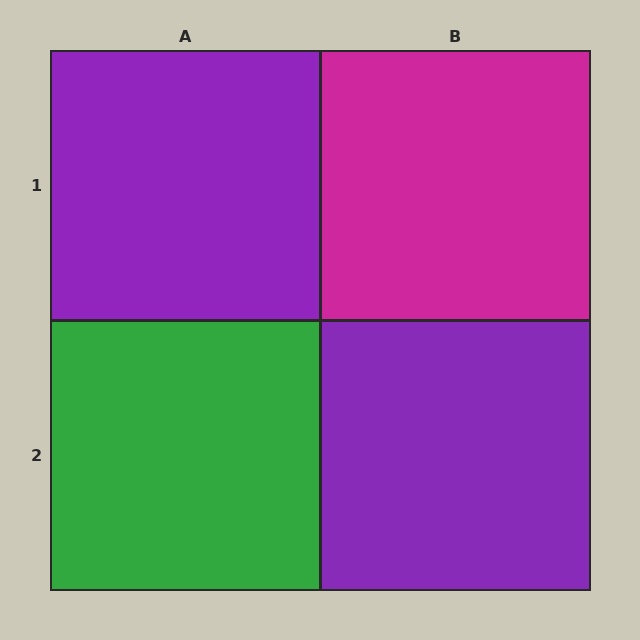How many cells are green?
1 cell is green.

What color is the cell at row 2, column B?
Purple.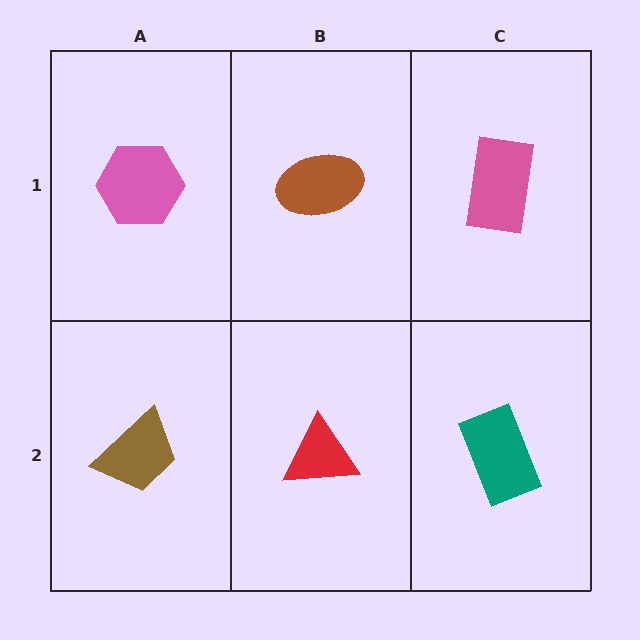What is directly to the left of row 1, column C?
A brown ellipse.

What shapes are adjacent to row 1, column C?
A teal rectangle (row 2, column C), a brown ellipse (row 1, column B).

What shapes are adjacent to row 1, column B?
A red triangle (row 2, column B), a pink hexagon (row 1, column A), a pink rectangle (row 1, column C).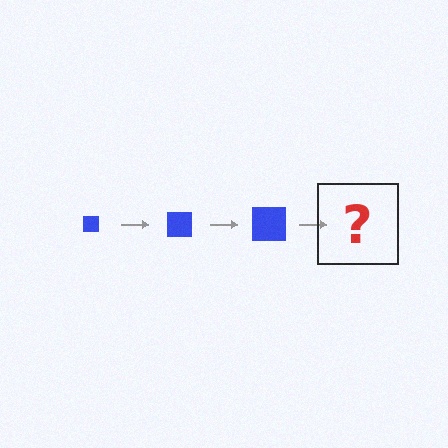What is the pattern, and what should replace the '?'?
The pattern is that the square gets progressively larger each step. The '?' should be a blue square, larger than the previous one.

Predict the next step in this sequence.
The next step is a blue square, larger than the previous one.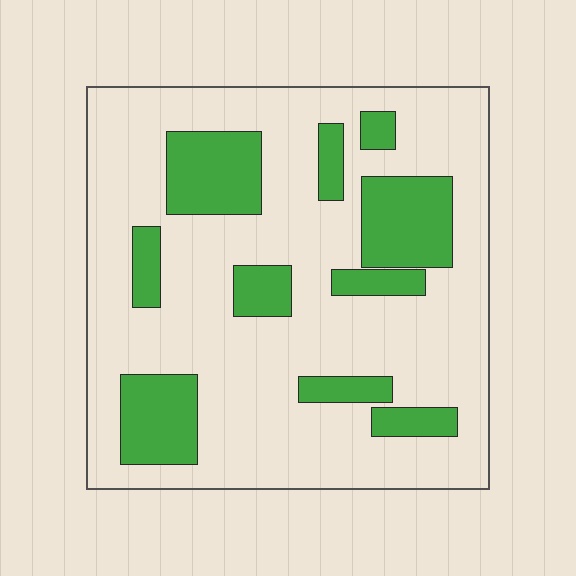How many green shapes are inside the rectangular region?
10.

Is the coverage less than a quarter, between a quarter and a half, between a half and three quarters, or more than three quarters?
Less than a quarter.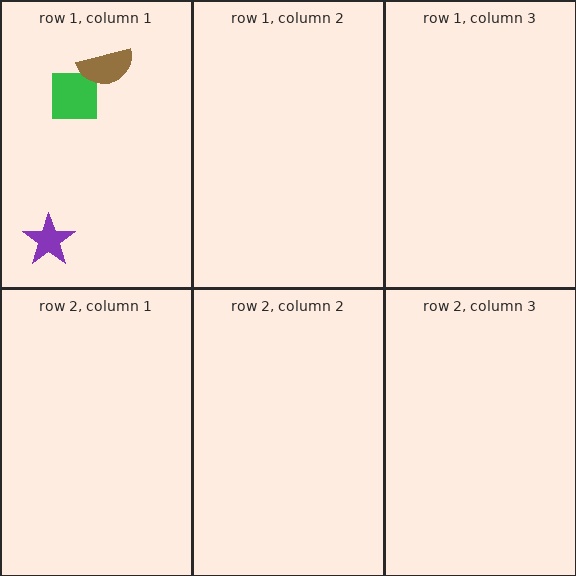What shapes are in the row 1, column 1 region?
The green square, the brown semicircle, the purple star.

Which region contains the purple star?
The row 1, column 1 region.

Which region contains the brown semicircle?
The row 1, column 1 region.